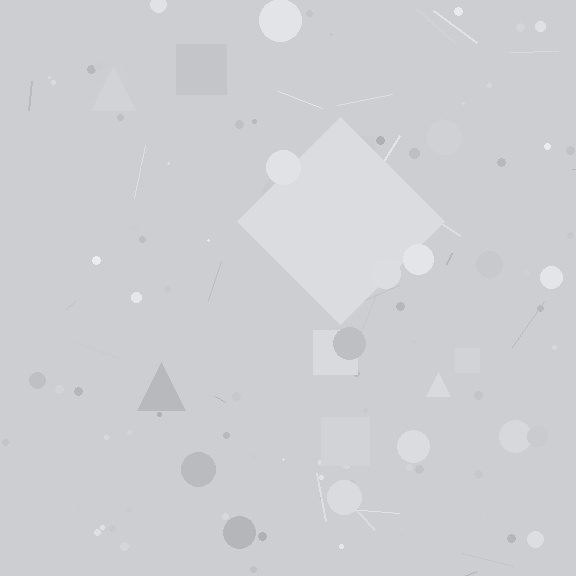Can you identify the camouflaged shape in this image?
The camouflaged shape is a diamond.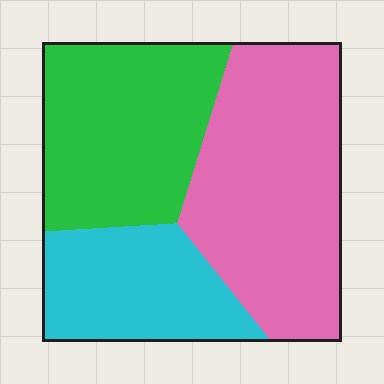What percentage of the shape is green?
Green takes up about one third (1/3) of the shape.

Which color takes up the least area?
Cyan, at roughly 25%.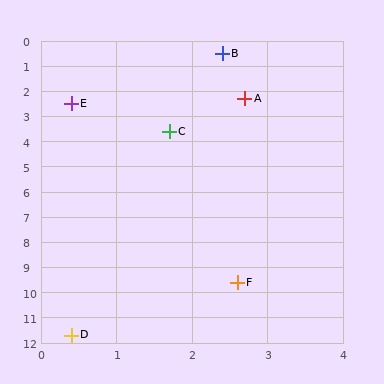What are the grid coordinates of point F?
Point F is at approximately (2.6, 9.6).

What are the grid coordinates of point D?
Point D is at approximately (0.4, 11.7).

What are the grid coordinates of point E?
Point E is at approximately (0.4, 2.5).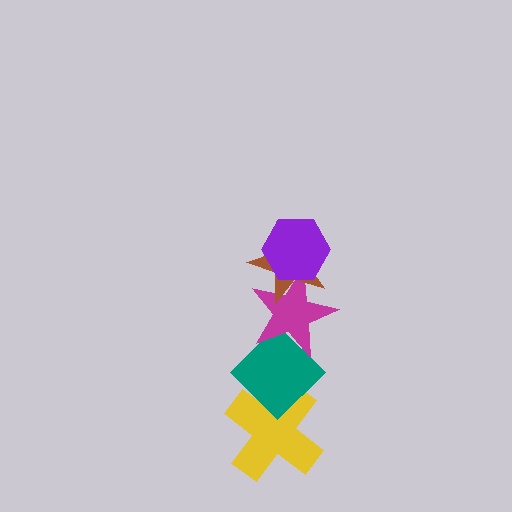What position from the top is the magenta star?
The magenta star is 3rd from the top.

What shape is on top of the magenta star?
The brown star is on top of the magenta star.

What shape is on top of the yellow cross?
The teal diamond is on top of the yellow cross.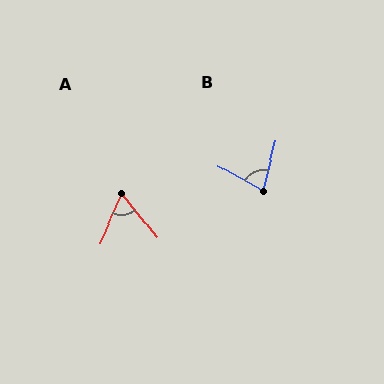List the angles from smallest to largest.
A (63°), B (76°).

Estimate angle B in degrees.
Approximately 76 degrees.